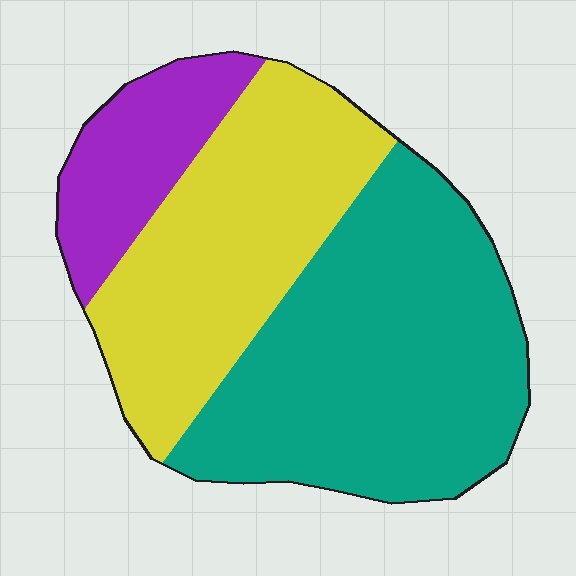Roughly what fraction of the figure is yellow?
Yellow takes up between a quarter and a half of the figure.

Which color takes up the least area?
Purple, at roughly 15%.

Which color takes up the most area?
Teal, at roughly 50%.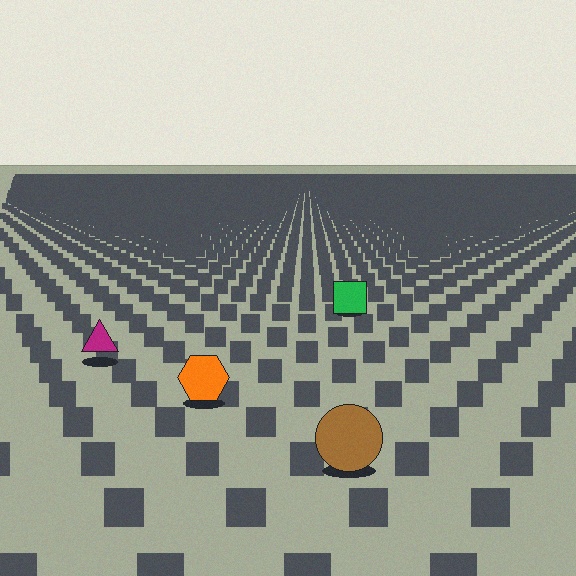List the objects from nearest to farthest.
From nearest to farthest: the brown circle, the orange hexagon, the magenta triangle, the green square.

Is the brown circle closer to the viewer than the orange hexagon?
Yes. The brown circle is closer — you can tell from the texture gradient: the ground texture is coarser near it.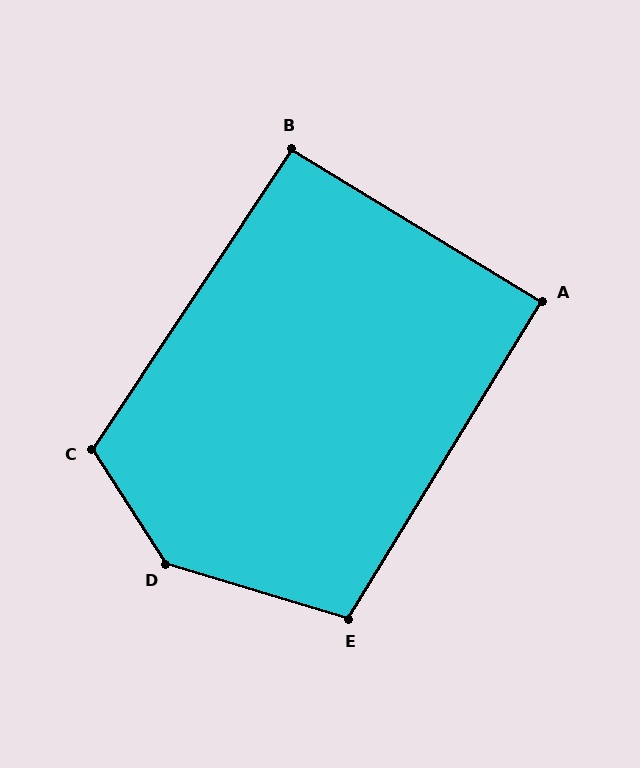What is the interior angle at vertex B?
Approximately 92 degrees (approximately right).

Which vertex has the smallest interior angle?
A, at approximately 90 degrees.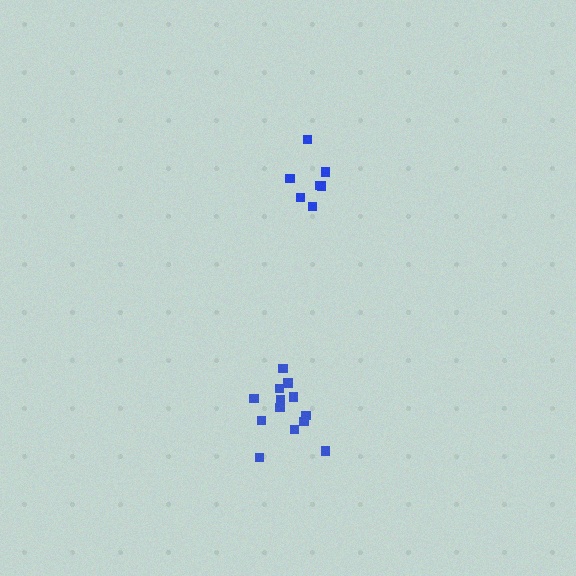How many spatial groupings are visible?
There are 2 spatial groupings.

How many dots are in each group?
Group 1: 7 dots, Group 2: 13 dots (20 total).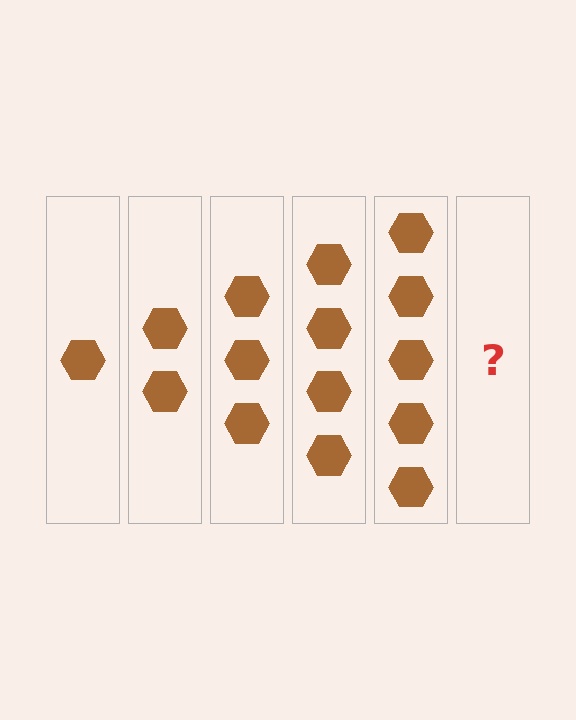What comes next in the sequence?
The next element should be 6 hexagons.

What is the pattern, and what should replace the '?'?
The pattern is that each step adds one more hexagon. The '?' should be 6 hexagons.